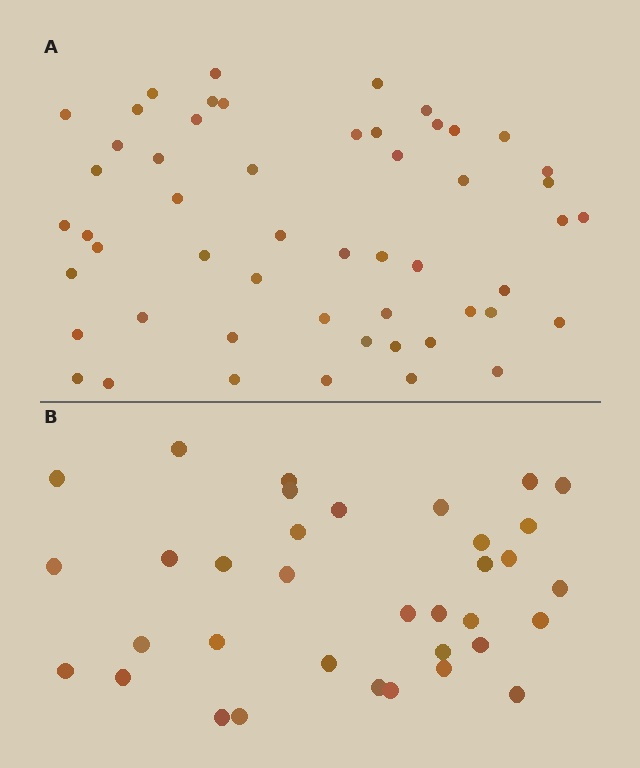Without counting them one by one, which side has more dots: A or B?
Region A (the top region) has more dots.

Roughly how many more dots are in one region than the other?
Region A has approximately 20 more dots than region B.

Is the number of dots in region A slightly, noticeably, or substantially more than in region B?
Region A has substantially more. The ratio is roughly 1.5 to 1.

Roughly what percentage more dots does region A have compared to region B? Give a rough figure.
About 50% more.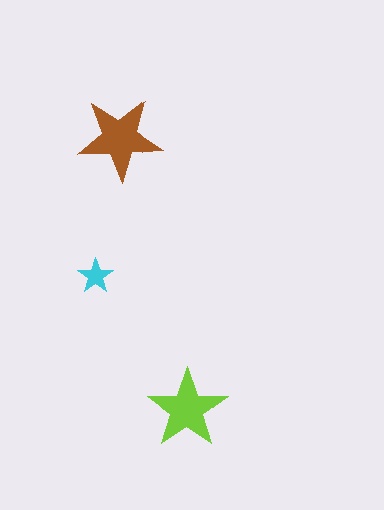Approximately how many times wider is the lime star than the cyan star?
About 2 times wider.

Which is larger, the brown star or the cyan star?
The brown one.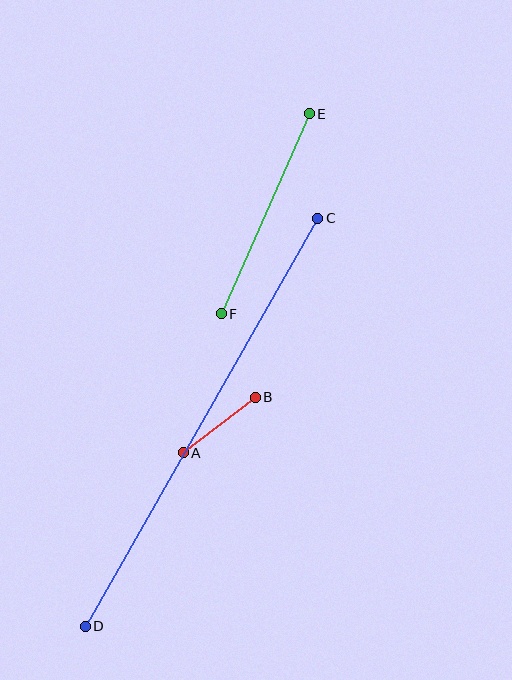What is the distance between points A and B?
The distance is approximately 91 pixels.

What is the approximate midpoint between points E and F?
The midpoint is at approximately (265, 214) pixels.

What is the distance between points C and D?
The distance is approximately 470 pixels.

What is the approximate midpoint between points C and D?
The midpoint is at approximately (202, 422) pixels.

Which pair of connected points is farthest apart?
Points C and D are farthest apart.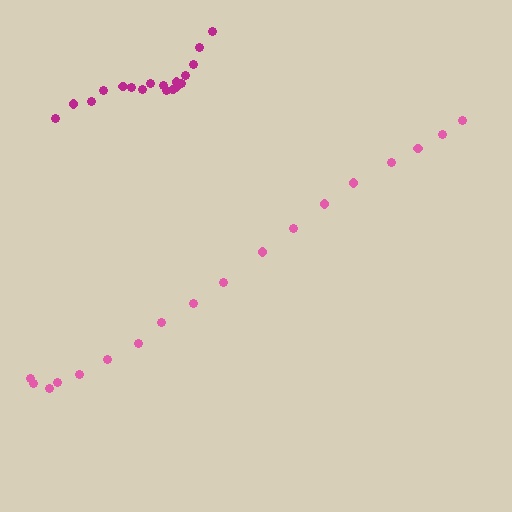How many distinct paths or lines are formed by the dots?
There are 2 distinct paths.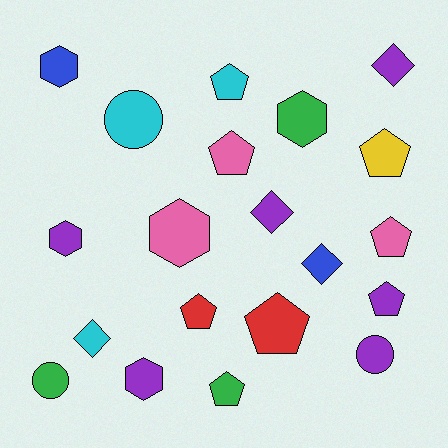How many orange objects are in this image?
There are no orange objects.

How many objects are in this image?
There are 20 objects.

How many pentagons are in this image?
There are 8 pentagons.